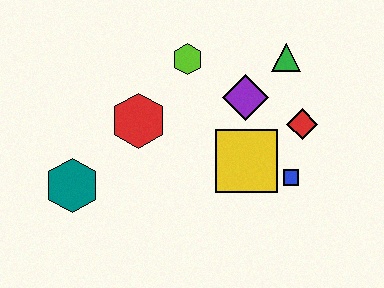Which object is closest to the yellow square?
The blue square is closest to the yellow square.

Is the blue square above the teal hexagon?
Yes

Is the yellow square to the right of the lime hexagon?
Yes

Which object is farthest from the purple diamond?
The teal hexagon is farthest from the purple diamond.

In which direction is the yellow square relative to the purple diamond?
The yellow square is below the purple diamond.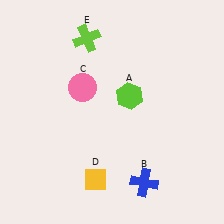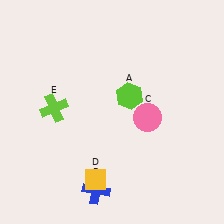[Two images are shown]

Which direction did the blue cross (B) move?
The blue cross (B) moved left.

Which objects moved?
The objects that moved are: the blue cross (B), the pink circle (C), the lime cross (E).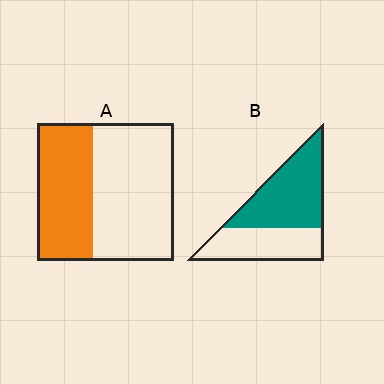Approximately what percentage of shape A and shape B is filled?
A is approximately 40% and B is approximately 60%.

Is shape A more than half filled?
No.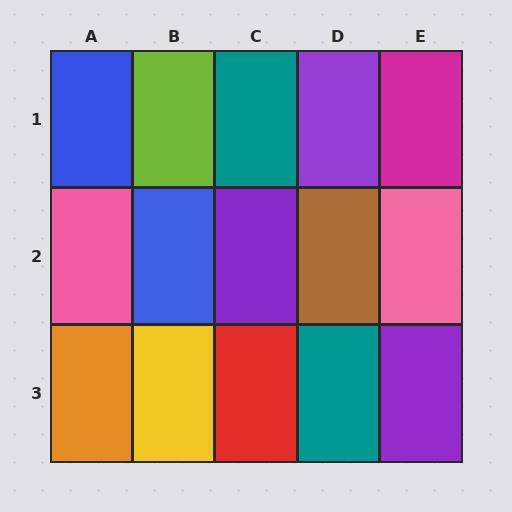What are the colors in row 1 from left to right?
Blue, lime, teal, purple, magenta.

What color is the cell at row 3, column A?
Orange.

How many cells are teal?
2 cells are teal.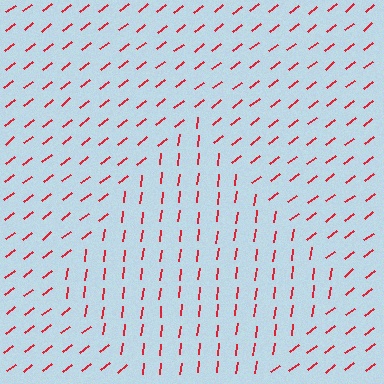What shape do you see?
I see a diamond.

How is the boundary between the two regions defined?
The boundary is defined purely by a change in line orientation (approximately 45 degrees difference). All lines are the same color and thickness.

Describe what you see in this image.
The image is filled with small red line segments. A diamond region in the image has lines oriented differently from the surrounding lines, creating a visible texture boundary.